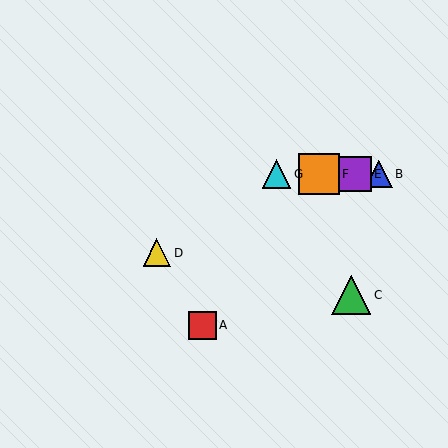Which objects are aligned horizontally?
Objects B, E, F, G are aligned horizontally.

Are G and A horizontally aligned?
No, G is at y≈174 and A is at y≈325.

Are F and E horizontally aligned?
Yes, both are at y≈174.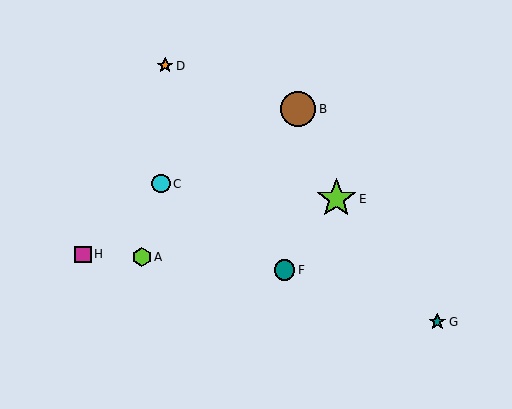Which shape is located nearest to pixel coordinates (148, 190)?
The cyan circle (labeled C) at (161, 184) is nearest to that location.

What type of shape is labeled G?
Shape G is a teal star.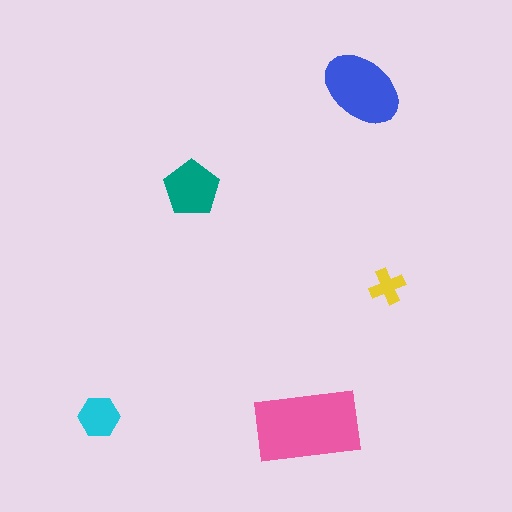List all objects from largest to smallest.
The pink rectangle, the blue ellipse, the teal pentagon, the cyan hexagon, the yellow cross.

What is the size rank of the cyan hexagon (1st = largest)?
4th.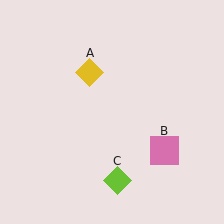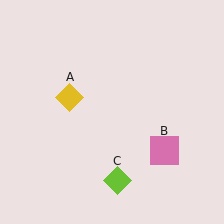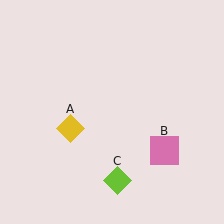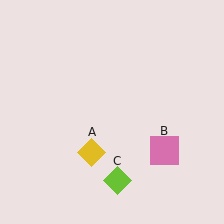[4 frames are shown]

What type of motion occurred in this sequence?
The yellow diamond (object A) rotated counterclockwise around the center of the scene.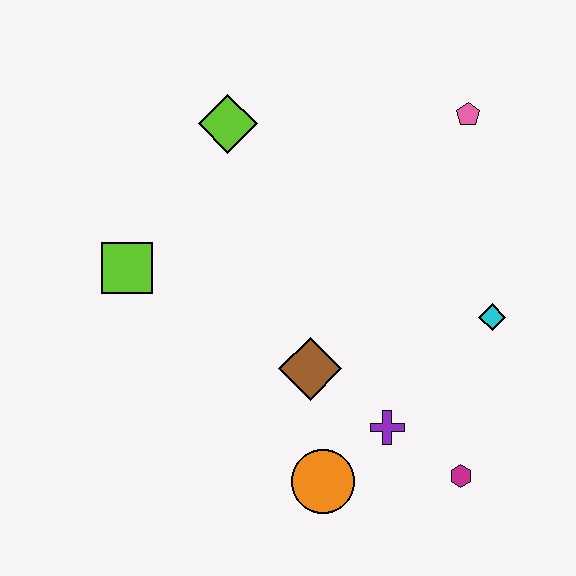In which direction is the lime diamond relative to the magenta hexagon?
The lime diamond is above the magenta hexagon.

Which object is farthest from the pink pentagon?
The orange circle is farthest from the pink pentagon.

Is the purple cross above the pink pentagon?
No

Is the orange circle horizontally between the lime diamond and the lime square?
No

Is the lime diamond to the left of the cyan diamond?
Yes